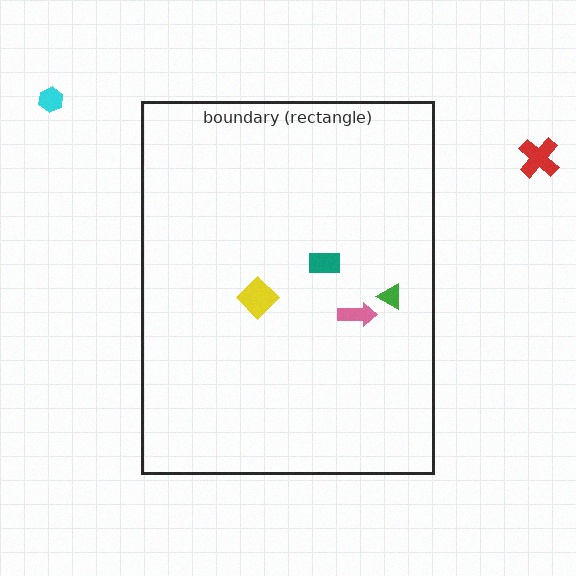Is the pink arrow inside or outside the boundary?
Inside.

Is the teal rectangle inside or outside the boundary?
Inside.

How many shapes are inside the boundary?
4 inside, 2 outside.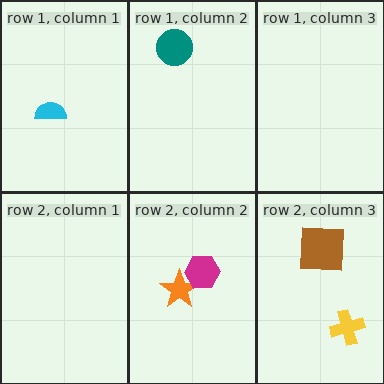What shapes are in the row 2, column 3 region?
The brown square, the yellow cross.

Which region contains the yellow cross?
The row 2, column 3 region.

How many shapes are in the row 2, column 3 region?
2.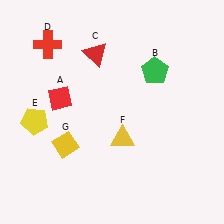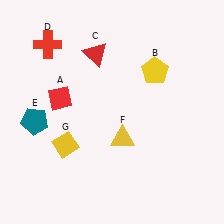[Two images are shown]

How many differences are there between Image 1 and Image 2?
There are 2 differences between the two images.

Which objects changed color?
B changed from green to yellow. E changed from yellow to teal.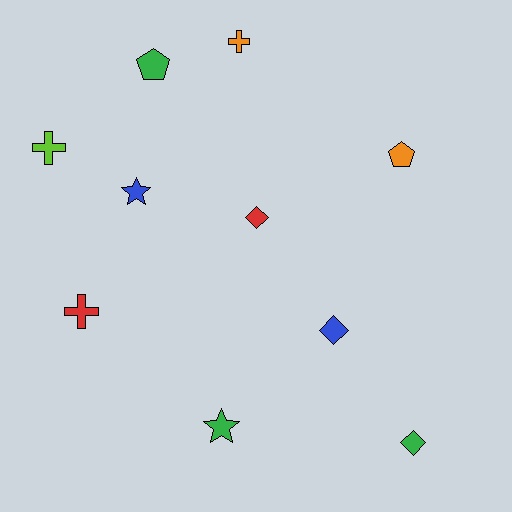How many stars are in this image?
There are 2 stars.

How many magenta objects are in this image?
There are no magenta objects.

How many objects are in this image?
There are 10 objects.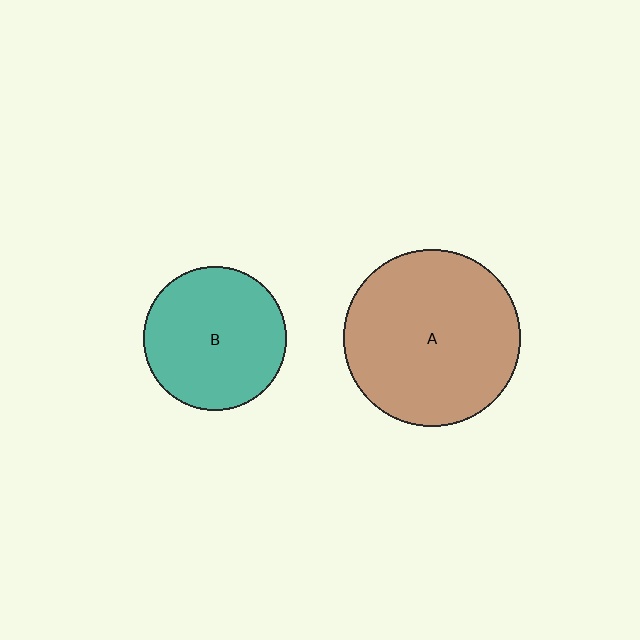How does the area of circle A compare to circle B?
Approximately 1.5 times.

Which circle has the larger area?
Circle A (brown).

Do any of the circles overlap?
No, none of the circles overlap.